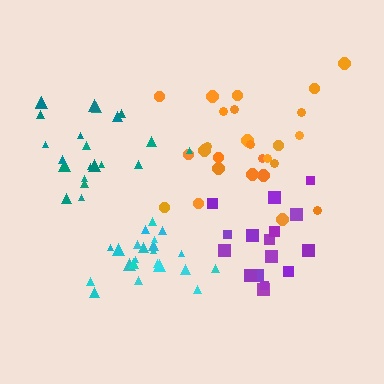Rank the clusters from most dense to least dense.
cyan, teal, purple, orange.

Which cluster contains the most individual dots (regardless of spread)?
Orange (26).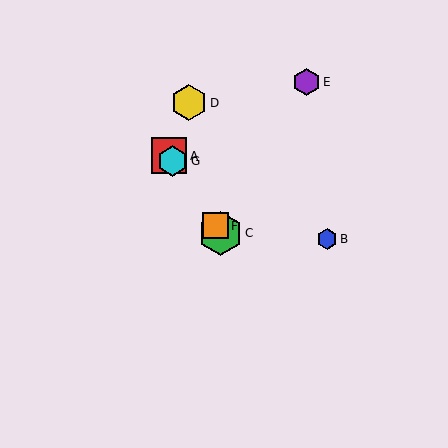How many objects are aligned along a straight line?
4 objects (A, C, F, G) are aligned along a straight line.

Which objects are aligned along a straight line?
Objects A, C, F, G are aligned along a straight line.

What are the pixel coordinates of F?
Object F is at (215, 226).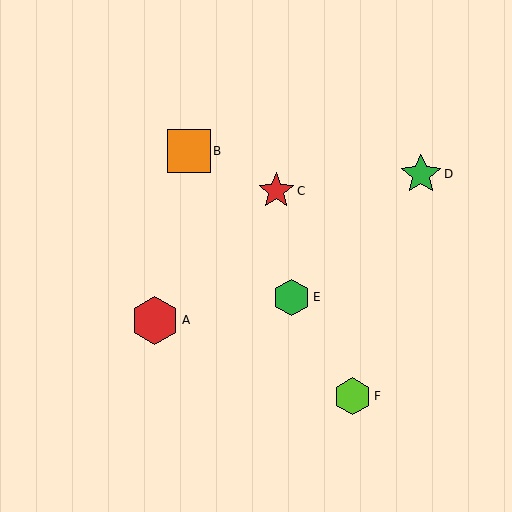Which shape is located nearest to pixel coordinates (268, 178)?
The red star (labeled C) at (276, 191) is nearest to that location.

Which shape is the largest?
The red hexagon (labeled A) is the largest.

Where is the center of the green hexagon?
The center of the green hexagon is at (291, 297).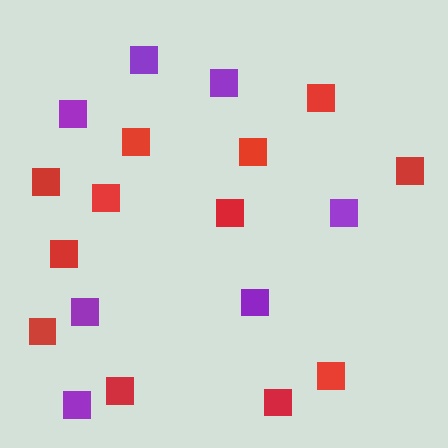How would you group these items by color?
There are 2 groups: one group of purple squares (7) and one group of red squares (12).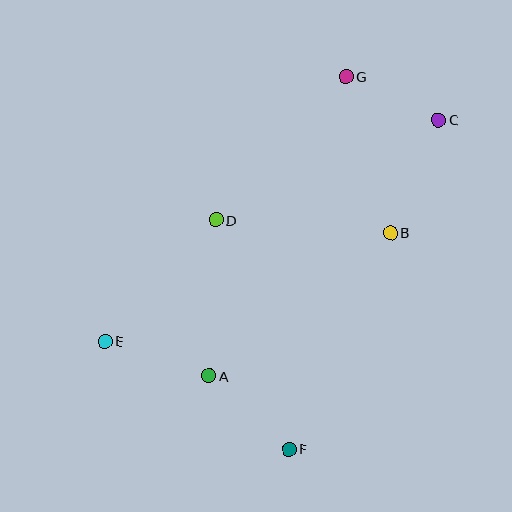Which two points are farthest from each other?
Points C and E are farthest from each other.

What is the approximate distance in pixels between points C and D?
The distance between C and D is approximately 244 pixels.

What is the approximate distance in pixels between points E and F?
The distance between E and F is approximately 213 pixels.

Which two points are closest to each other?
Points C and G are closest to each other.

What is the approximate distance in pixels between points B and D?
The distance between B and D is approximately 175 pixels.